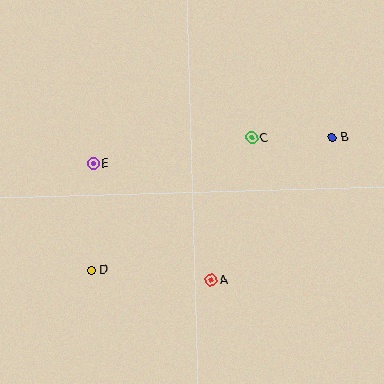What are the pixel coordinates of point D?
Point D is at (91, 270).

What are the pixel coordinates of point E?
Point E is at (94, 164).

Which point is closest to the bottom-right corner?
Point A is closest to the bottom-right corner.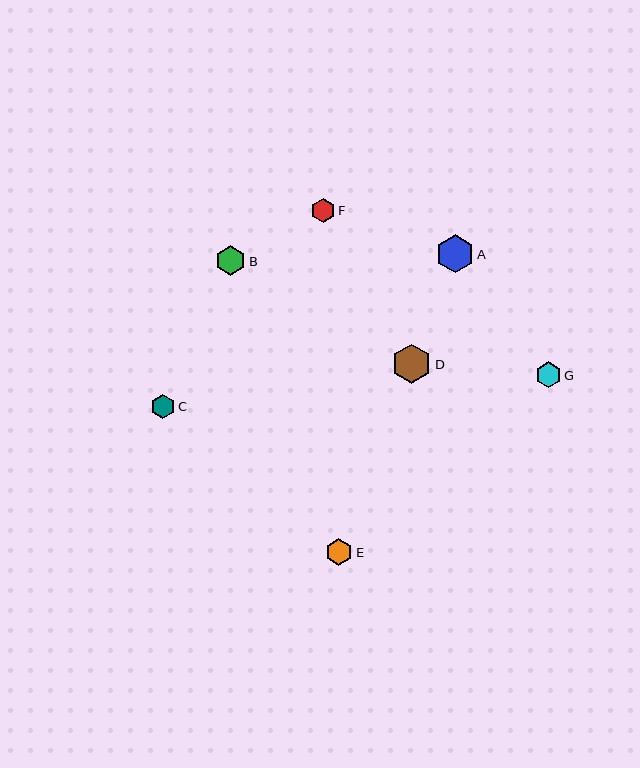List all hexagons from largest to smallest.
From largest to smallest: D, A, B, E, G, C, F.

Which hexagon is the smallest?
Hexagon F is the smallest with a size of approximately 24 pixels.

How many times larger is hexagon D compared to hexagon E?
Hexagon D is approximately 1.5 times the size of hexagon E.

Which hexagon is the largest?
Hexagon D is the largest with a size of approximately 40 pixels.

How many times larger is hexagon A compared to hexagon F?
Hexagon A is approximately 1.6 times the size of hexagon F.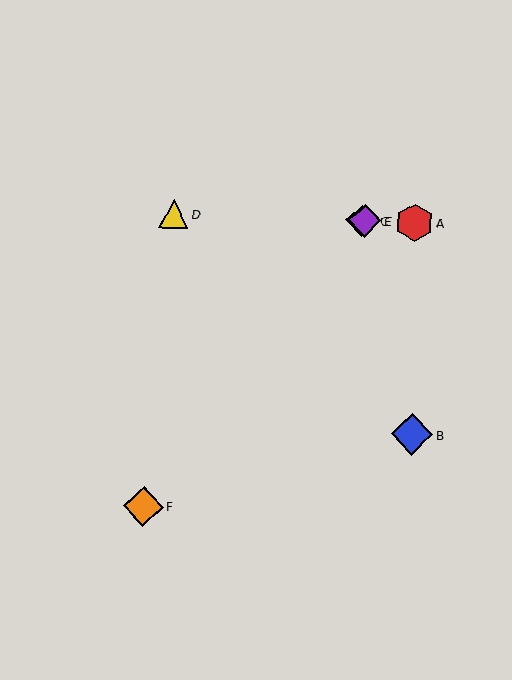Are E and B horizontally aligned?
No, E is at y≈221 and B is at y≈434.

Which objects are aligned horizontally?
Objects A, C, D, E are aligned horizontally.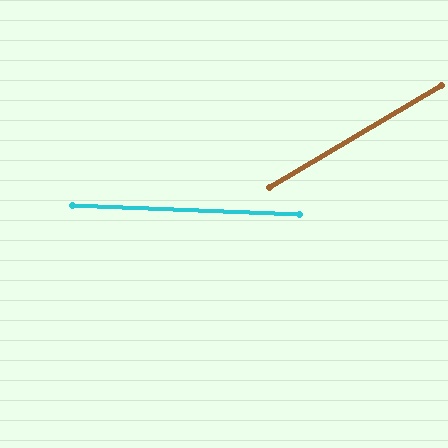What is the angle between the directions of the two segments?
Approximately 33 degrees.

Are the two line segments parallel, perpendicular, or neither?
Neither parallel nor perpendicular — they differ by about 33°.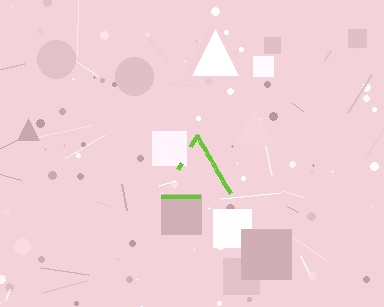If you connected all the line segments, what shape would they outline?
They would outline a triangle.